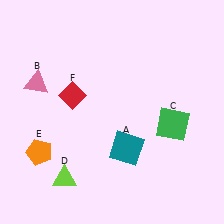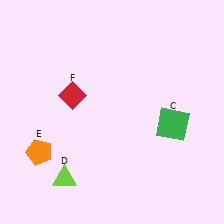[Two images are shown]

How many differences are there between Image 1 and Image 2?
There are 2 differences between the two images.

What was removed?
The pink triangle (B), the teal square (A) were removed in Image 2.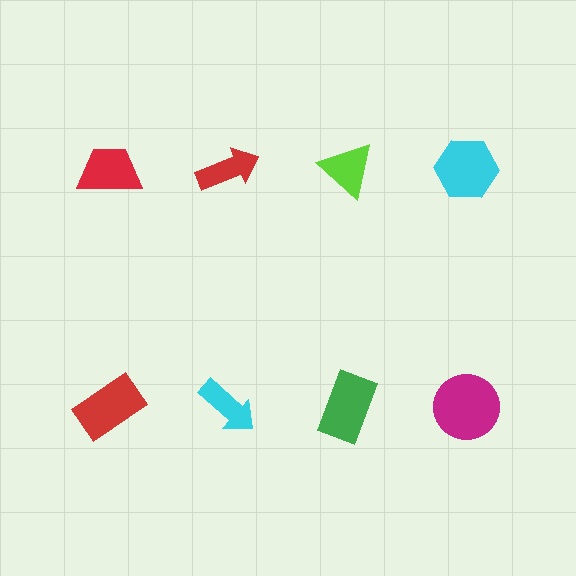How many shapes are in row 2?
4 shapes.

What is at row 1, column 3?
A lime triangle.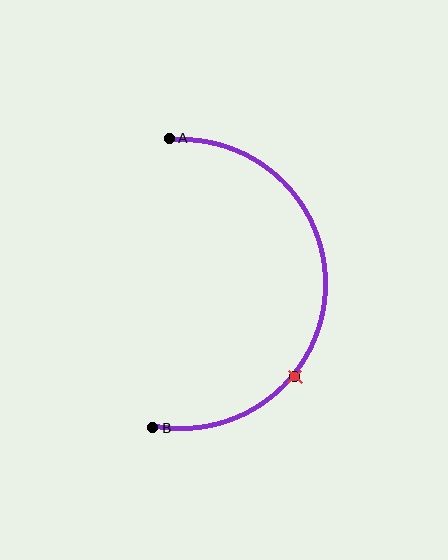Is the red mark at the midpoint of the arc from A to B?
No. The red mark lies on the arc but is closer to endpoint B. The arc midpoint would be at the point on the curve equidistant along the arc from both A and B.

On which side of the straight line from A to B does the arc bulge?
The arc bulges to the right of the straight line connecting A and B.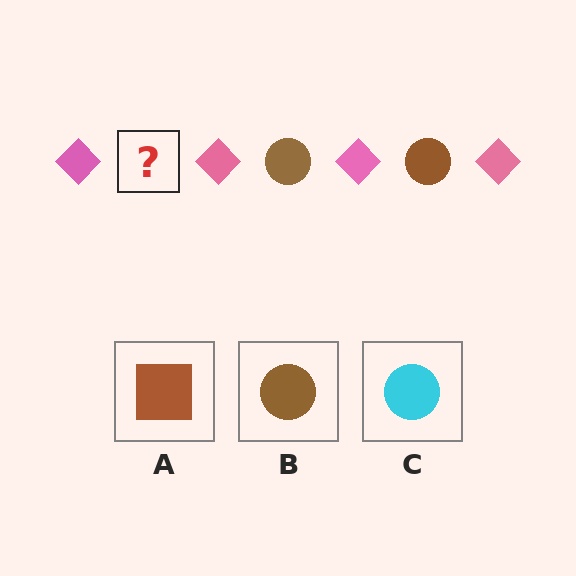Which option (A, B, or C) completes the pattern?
B.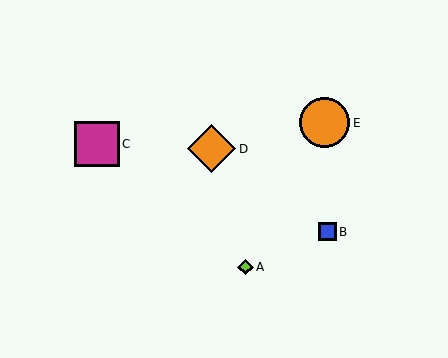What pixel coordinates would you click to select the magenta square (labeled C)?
Click at (97, 144) to select the magenta square C.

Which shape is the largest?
The orange circle (labeled E) is the largest.